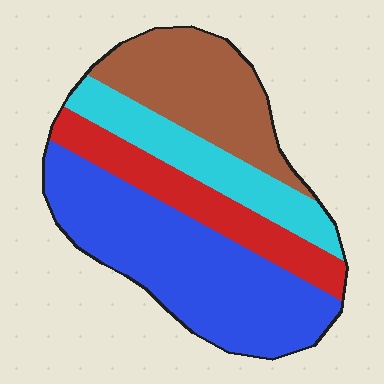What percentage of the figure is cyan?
Cyan takes up about one sixth (1/6) of the figure.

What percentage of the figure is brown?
Brown takes up less than a quarter of the figure.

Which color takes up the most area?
Blue, at roughly 40%.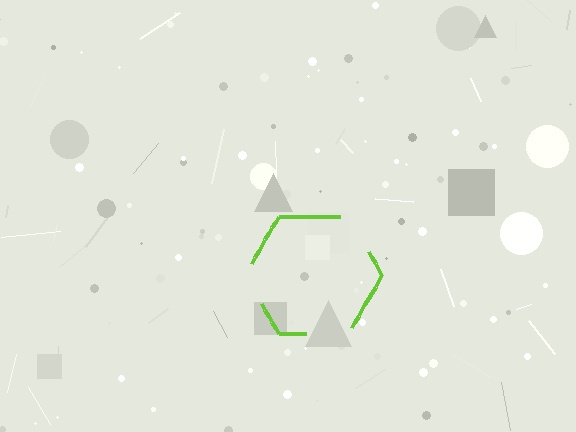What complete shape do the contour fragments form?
The contour fragments form a hexagon.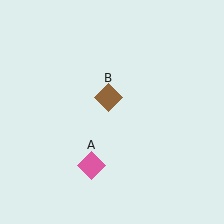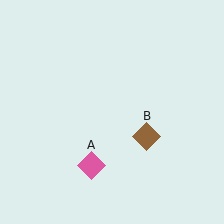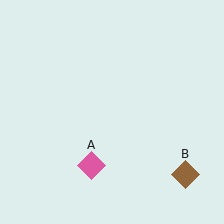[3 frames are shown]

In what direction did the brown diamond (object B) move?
The brown diamond (object B) moved down and to the right.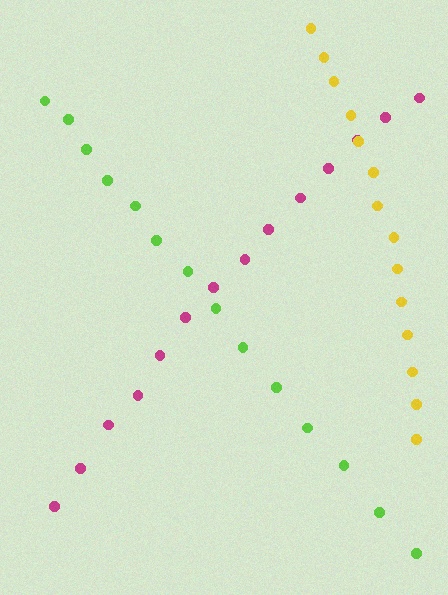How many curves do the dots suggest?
There are 3 distinct paths.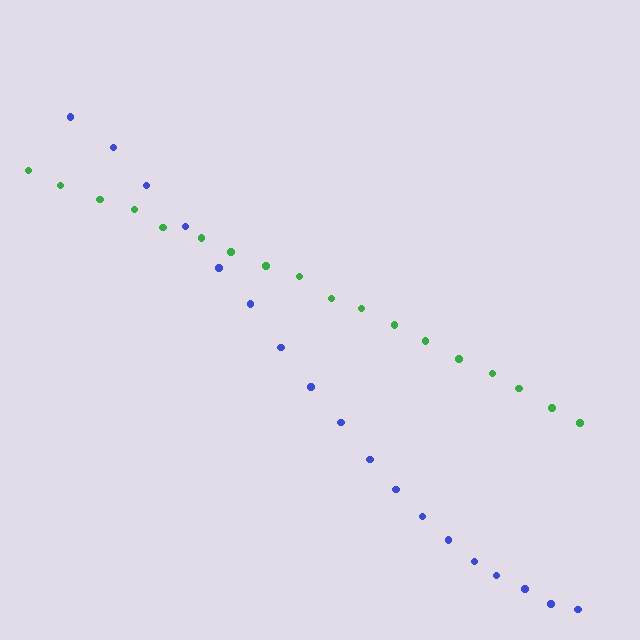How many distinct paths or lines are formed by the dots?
There are 2 distinct paths.